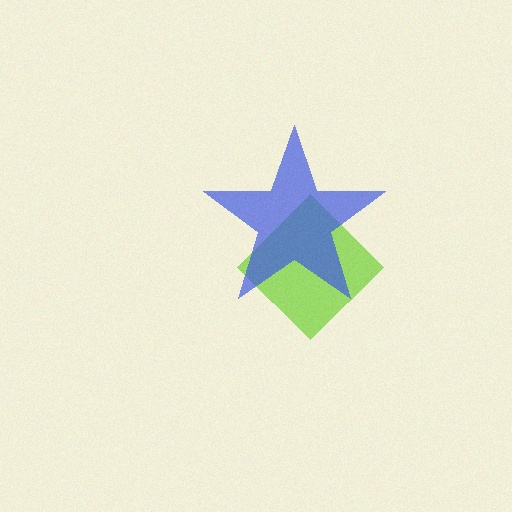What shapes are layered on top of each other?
The layered shapes are: a lime diamond, a blue star.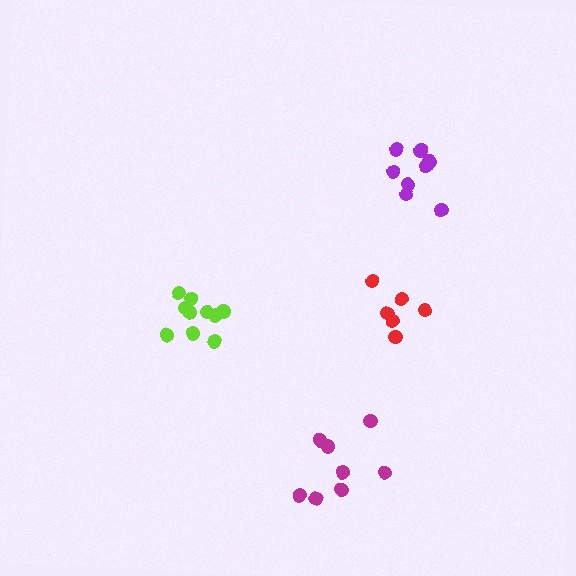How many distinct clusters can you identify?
There are 4 distinct clusters.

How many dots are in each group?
Group 1: 8 dots, Group 2: 10 dots, Group 3: 8 dots, Group 4: 6 dots (32 total).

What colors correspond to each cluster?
The clusters are colored: magenta, lime, purple, red.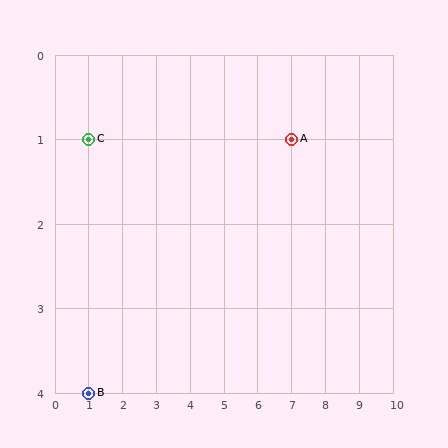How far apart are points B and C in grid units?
Points B and C are 3 rows apart.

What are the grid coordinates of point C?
Point C is at grid coordinates (1, 1).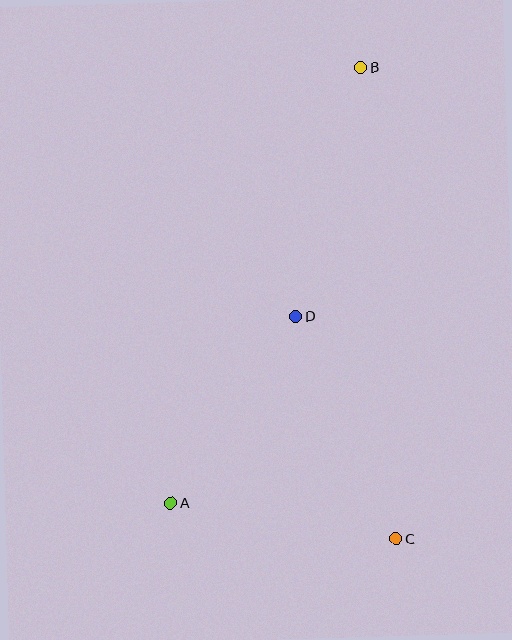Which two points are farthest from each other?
Points A and B are farthest from each other.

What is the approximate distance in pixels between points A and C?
The distance between A and C is approximately 228 pixels.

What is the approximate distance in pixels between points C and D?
The distance between C and D is approximately 244 pixels.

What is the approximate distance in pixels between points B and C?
The distance between B and C is approximately 473 pixels.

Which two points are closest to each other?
Points A and D are closest to each other.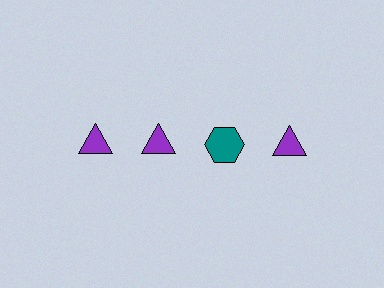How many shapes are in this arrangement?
There are 4 shapes arranged in a grid pattern.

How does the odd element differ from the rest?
It differs in both color (teal instead of purple) and shape (hexagon instead of triangle).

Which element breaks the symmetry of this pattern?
The teal hexagon in the top row, center column breaks the symmetry. All other shapes are purple triangles.